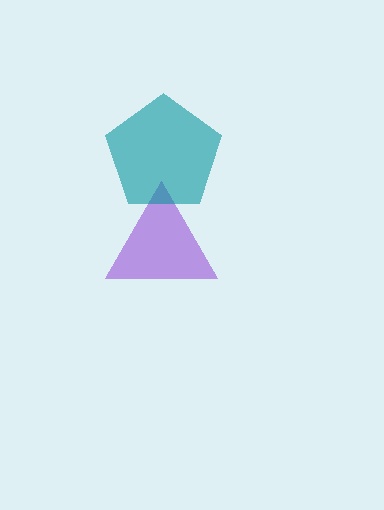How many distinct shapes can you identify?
There are 2 distinct shapes: a purple triangle, a teal pentagon.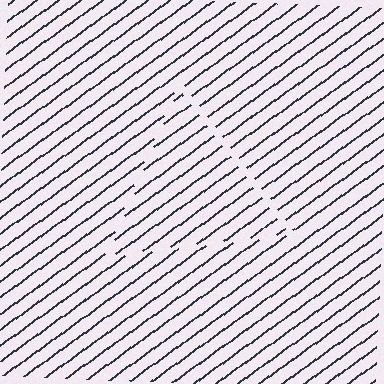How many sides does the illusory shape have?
3 sides — the line-ends trace a triangle.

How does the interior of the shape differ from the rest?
The interior of the shape contains the same grating, shifted by half a period — the contour is defined by the phase discontinuity where line-ends from the inner and outer gratings abut.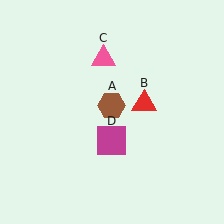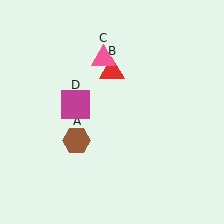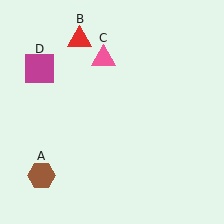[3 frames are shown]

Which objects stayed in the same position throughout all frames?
Pink triangle (object C) remained stationary.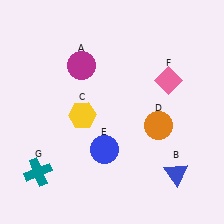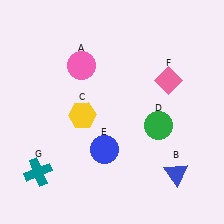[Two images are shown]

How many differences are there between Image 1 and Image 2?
There are 2 differences between the two images.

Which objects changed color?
A changed from magenta to pink. D changed from orange to green.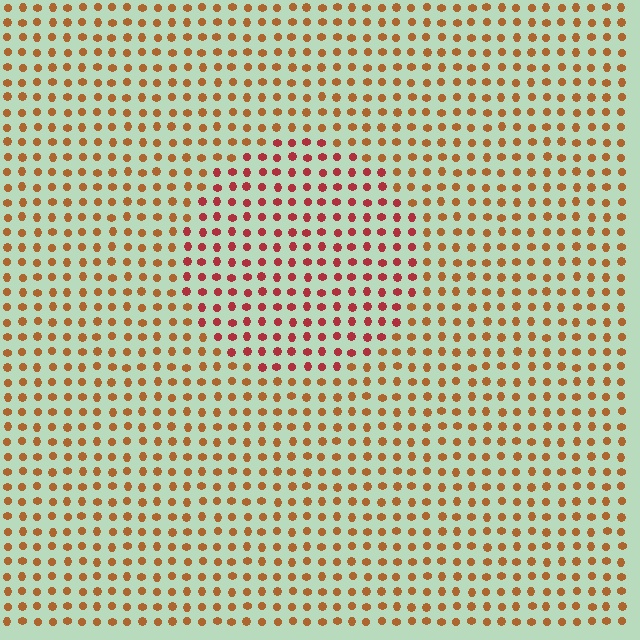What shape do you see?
I see a circle.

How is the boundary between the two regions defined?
The boundary is defined purely by a slight shift in hue (about 31 degrees). Spacing, size, and orientation are identical on both sides.